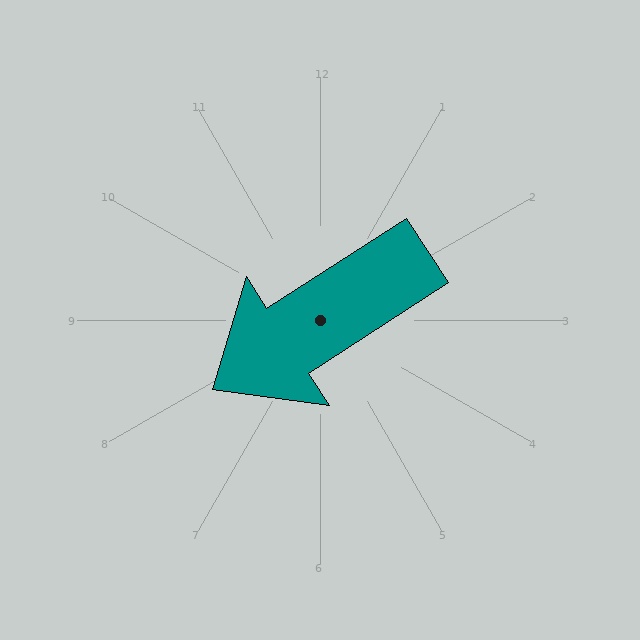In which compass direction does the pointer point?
Southwest.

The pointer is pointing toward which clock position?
Roughly 8 o'clock.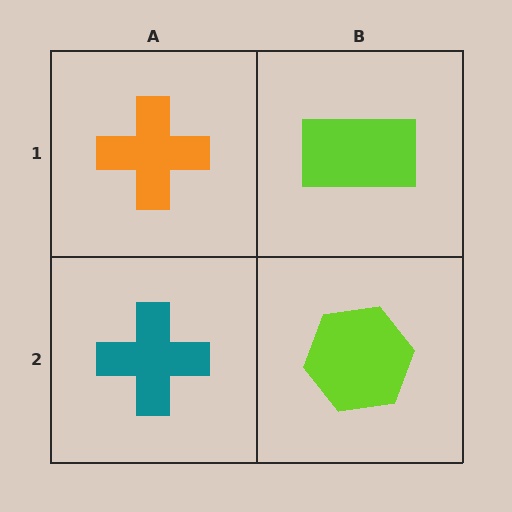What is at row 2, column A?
A teal cross.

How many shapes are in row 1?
2 shapes.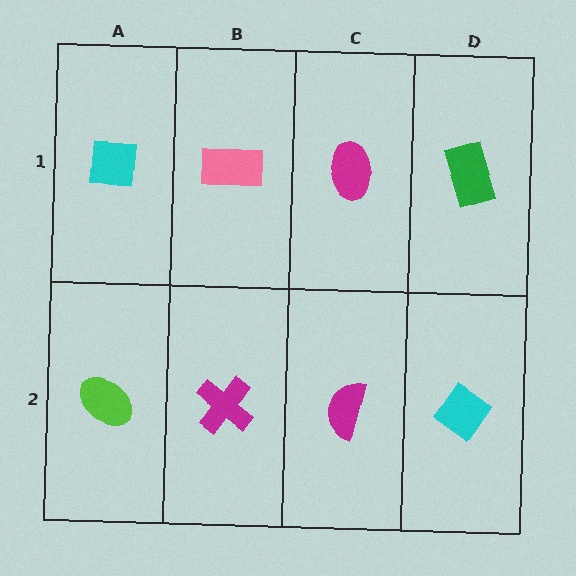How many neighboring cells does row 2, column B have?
3.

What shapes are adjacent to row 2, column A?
A cyan square (row 1, column A), a magenta cross (row 2, column B).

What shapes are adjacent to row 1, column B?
A magenta cross (row 2, column B), a cyan square (row 1, column A), a magenta ellipse (row 1, column C).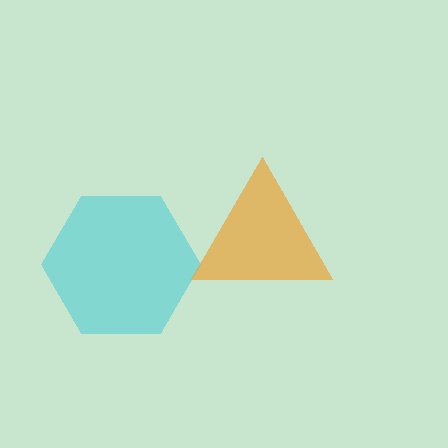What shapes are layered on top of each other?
The layered shapes are: a cyan hexagon, an orange triangle.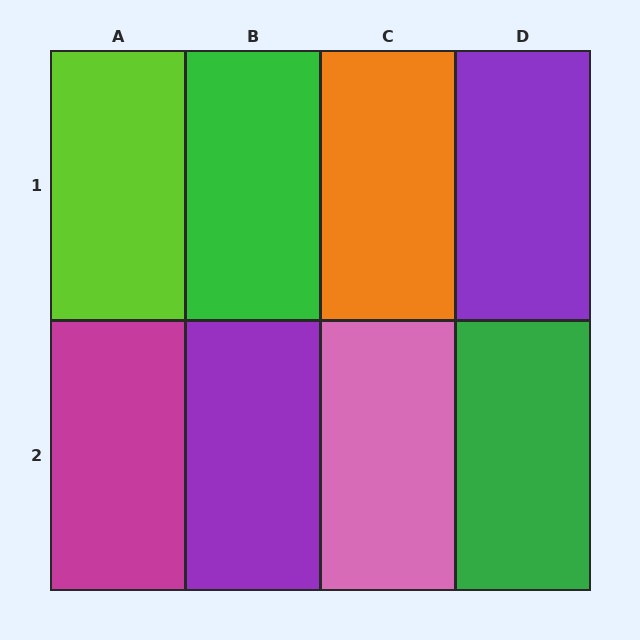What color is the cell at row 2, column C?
Pink.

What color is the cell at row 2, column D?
Green.